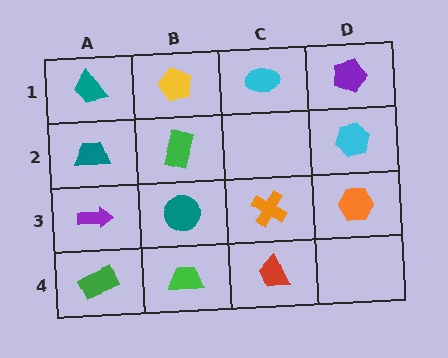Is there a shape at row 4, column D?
No, that cell is empty.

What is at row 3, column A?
A purple arrow.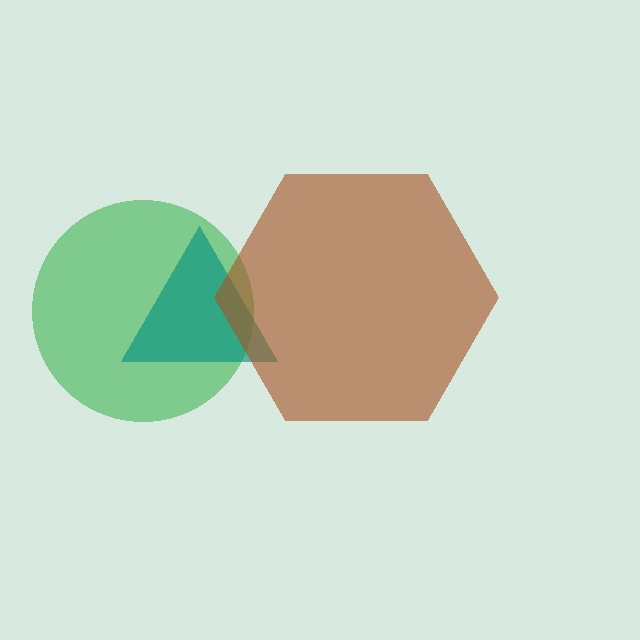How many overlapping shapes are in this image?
There are 3 overlapping shapes in the image.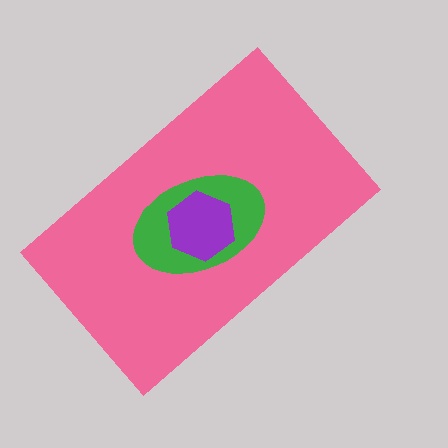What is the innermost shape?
The purple hexagon.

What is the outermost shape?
The pink rectangle.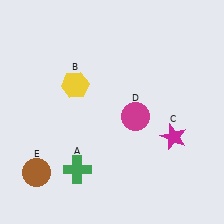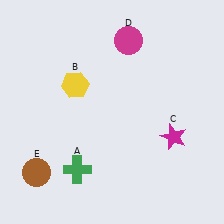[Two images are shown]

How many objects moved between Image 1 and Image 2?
1 object moved between the two images.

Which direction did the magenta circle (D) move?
The magenta circle (D) moved up.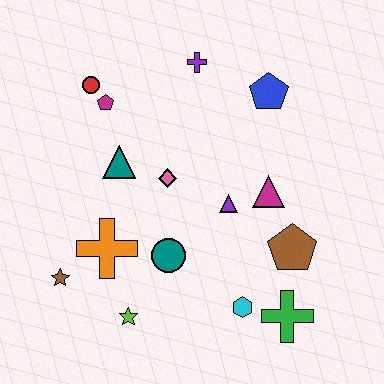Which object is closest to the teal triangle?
The pink diamond is closest to the teal triangle.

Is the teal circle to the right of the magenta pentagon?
Yes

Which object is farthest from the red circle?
The green cross is farthest from the red circle.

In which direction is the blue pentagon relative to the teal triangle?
The blue pentagon is to the right of the teal triangle.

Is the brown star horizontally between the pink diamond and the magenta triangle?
No